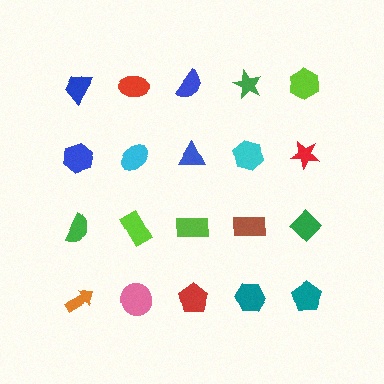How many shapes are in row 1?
5 shapes.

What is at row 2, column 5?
A red star.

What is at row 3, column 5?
A green diamond.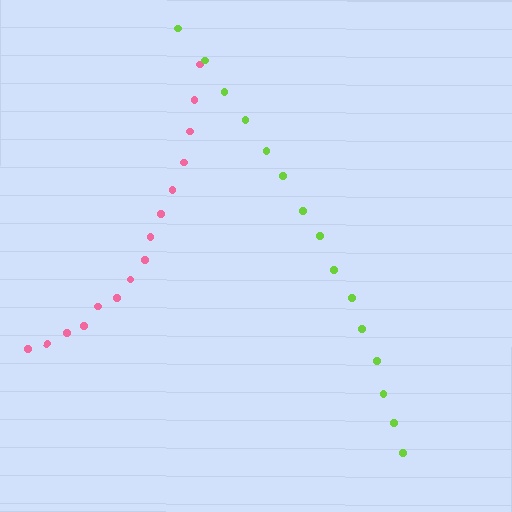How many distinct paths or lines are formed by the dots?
There are 2 distinct paths.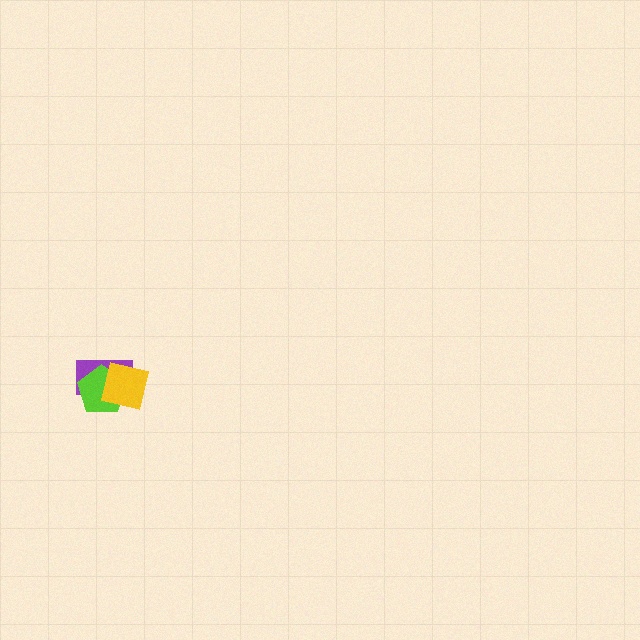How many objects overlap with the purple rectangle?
2 objects overlap with the purple rectangle.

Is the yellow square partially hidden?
No, no other shape covers it.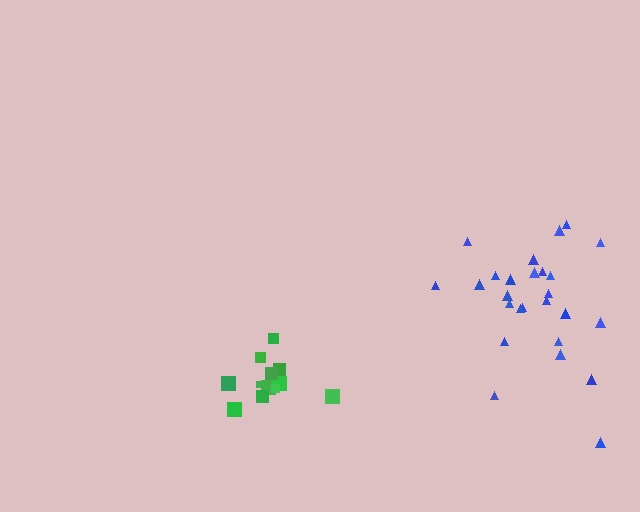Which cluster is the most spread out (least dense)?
Blue.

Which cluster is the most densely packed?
Green.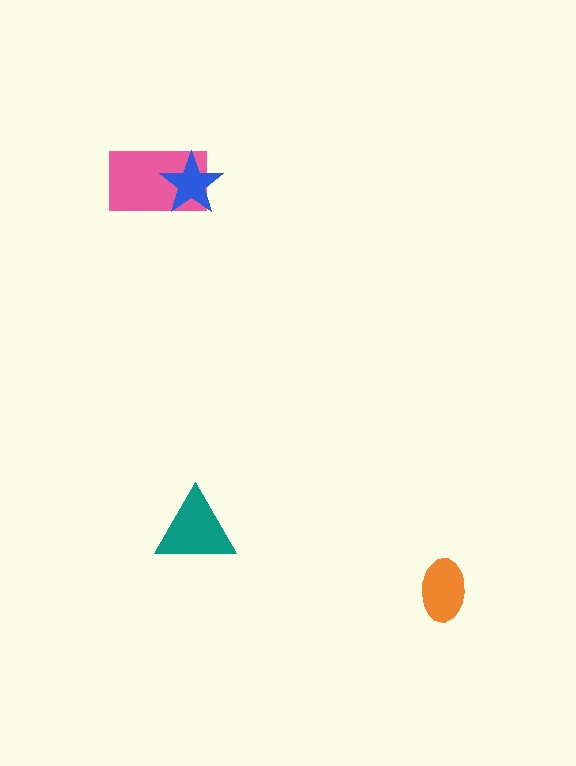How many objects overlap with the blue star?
1 object overlaps with the blue star.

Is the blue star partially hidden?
No, no other shape covers it.